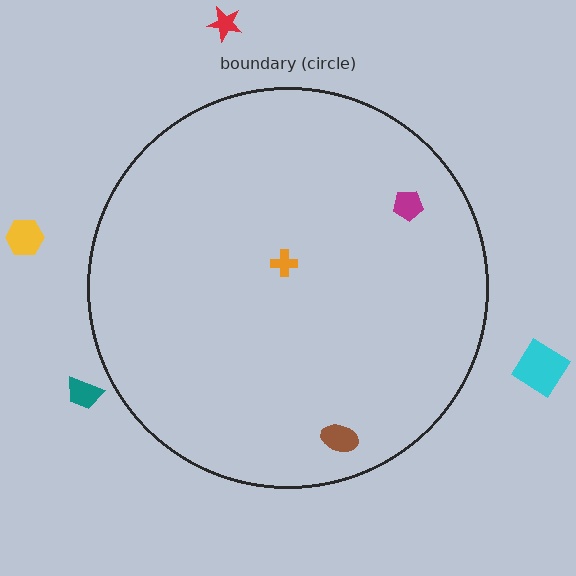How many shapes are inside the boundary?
3 inside, 4 outside.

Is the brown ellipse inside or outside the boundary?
Inside.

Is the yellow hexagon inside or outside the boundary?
Outside.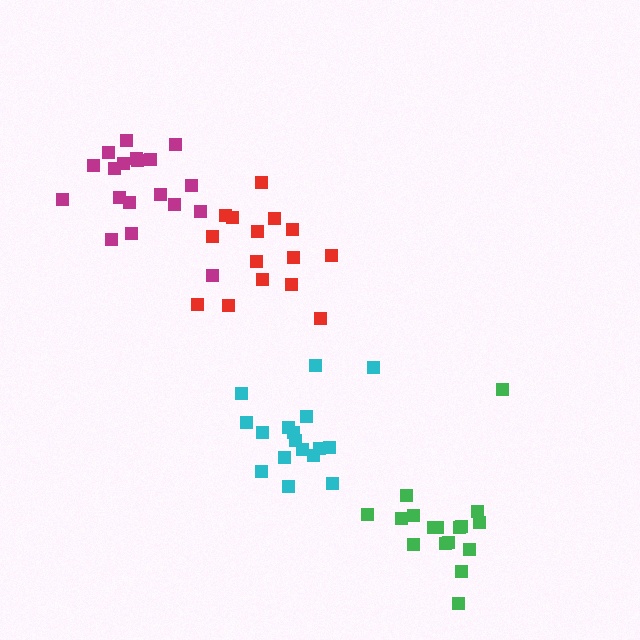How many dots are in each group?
Group 1: 15 dots, Group 2: 17 dots, Group 3: 17 dots, Group 4: 19 dots (68 total).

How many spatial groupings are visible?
There are 4 spatial groupings.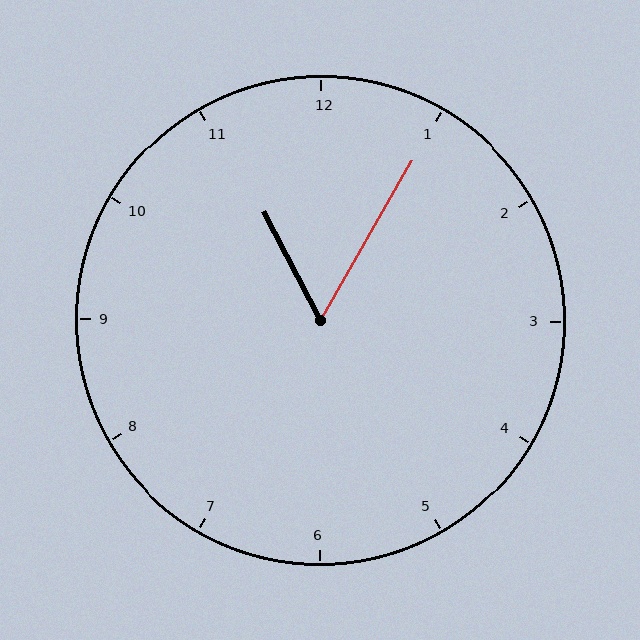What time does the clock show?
11:05.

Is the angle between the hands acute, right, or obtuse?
It is acute.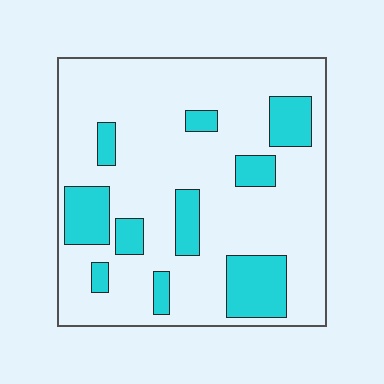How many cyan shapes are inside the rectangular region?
10.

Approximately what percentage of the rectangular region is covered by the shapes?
Approximately 20%.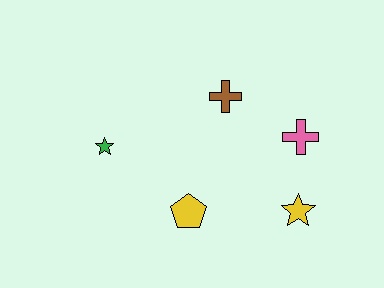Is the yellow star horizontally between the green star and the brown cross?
No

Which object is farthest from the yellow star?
The green star is farthest from the yellow star.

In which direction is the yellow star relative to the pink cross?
The yellow star is below the pink cross.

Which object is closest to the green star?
The yellow pentagon is closest to the green star.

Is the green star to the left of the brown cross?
Yes